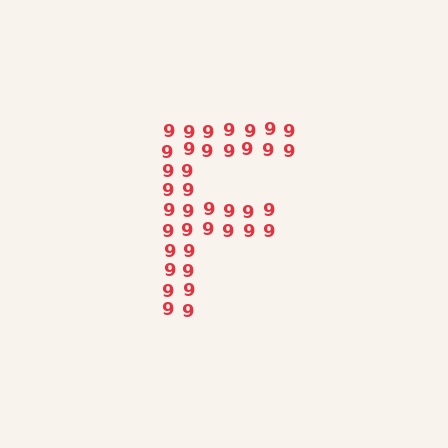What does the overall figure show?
The overall figure shows the letter F.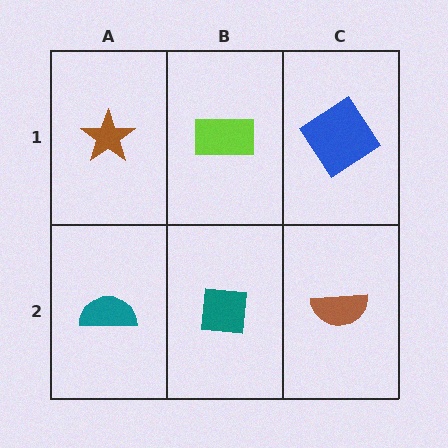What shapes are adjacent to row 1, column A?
A teal semicircle (row 2, column A), a lime rectangle (row 1, column B).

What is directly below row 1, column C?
A brown semicircle.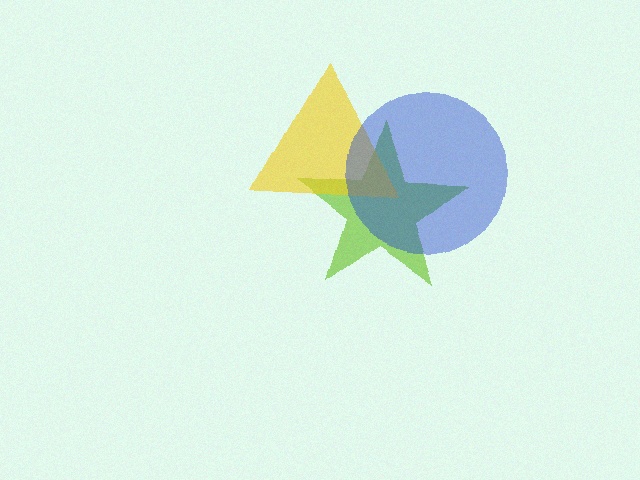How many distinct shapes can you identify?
There are 3 distinct shapes: a lime star, a yellow triangle, a blue circle.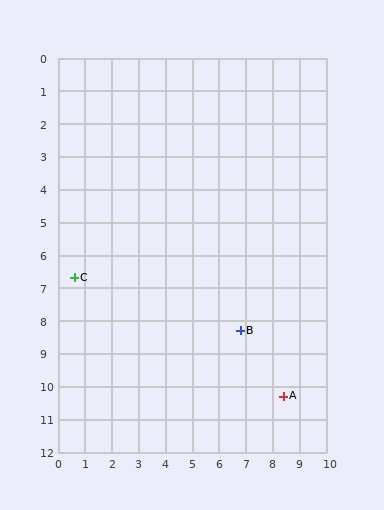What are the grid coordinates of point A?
Point A is at approximately (8.4, 10.3).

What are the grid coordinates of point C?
Point C is at approximately (0.6, 6.7).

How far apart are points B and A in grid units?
Points B and A are about 2.6 grid units apart.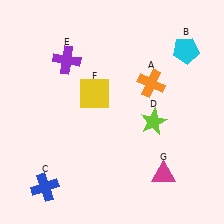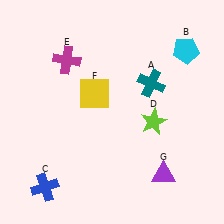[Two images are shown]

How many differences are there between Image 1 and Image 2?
There are 3 differences between the two images.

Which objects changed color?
A changed from orange to teal. E changed from purple to magenta. G changed from magenta to purple.